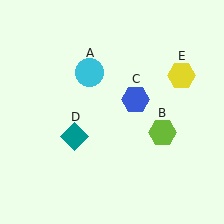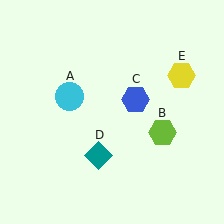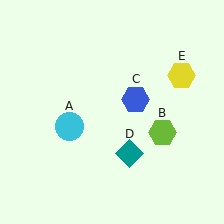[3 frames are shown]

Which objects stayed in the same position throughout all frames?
Lime hexagon (object B) and blue hexagon (object C) and yellow hexagon (object E) remained stationary.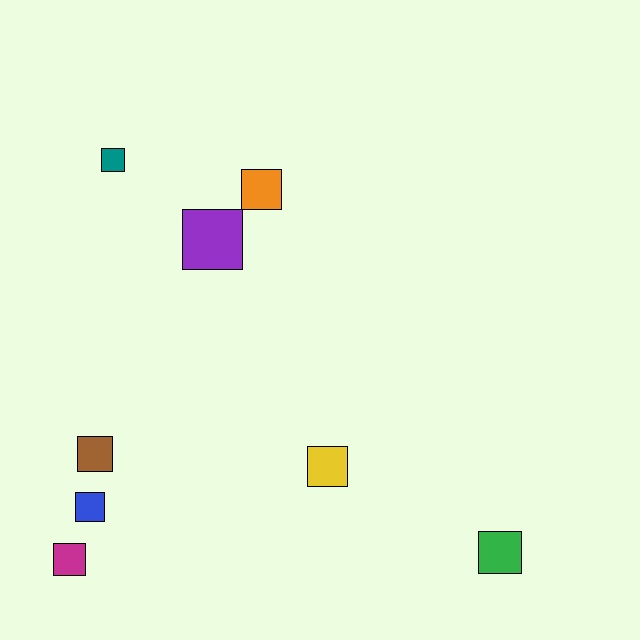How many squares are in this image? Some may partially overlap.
There are 8 squares.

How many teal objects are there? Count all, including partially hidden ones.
There is 1 teal object.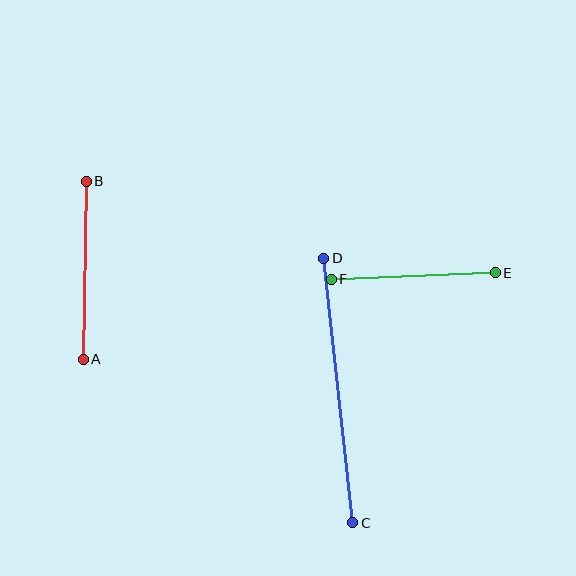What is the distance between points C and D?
The distance is approximately 266 pixels.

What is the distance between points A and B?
The distance is approximately 178 pixels.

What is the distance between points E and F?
The distance is approximately 164 pixels.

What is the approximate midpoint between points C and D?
The midpoint is at approximately (338, 391) pixels.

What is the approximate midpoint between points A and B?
The midpoint is at approximately (85, 270) pixels.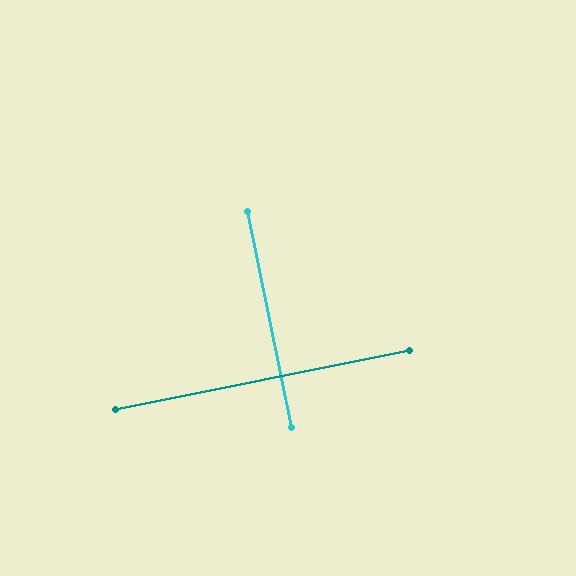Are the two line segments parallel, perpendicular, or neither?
Perpendicular — they meet at approximately 90°.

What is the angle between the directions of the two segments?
Approximately 90 degrees.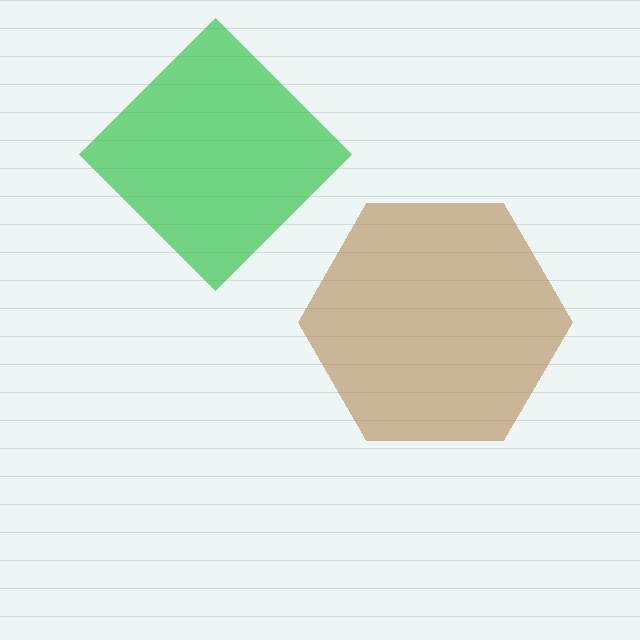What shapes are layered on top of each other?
The layered shapes are: a green diamond, a brown hexagon.